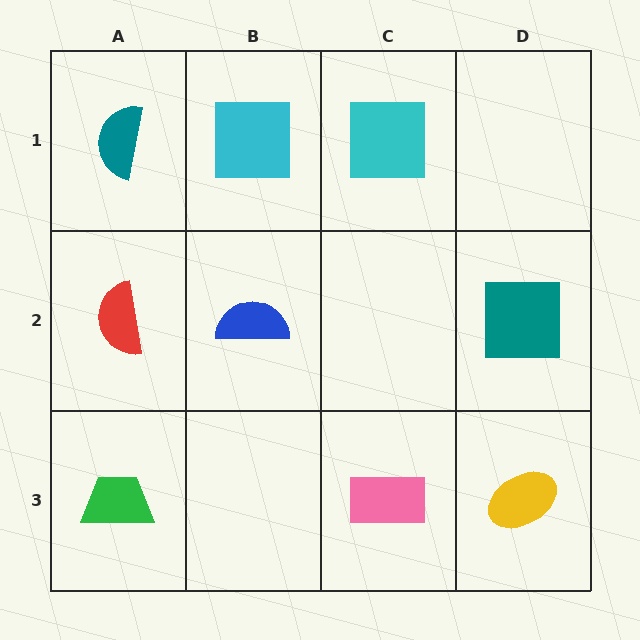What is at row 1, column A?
A teal semicircle.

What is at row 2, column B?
A blue semicircle.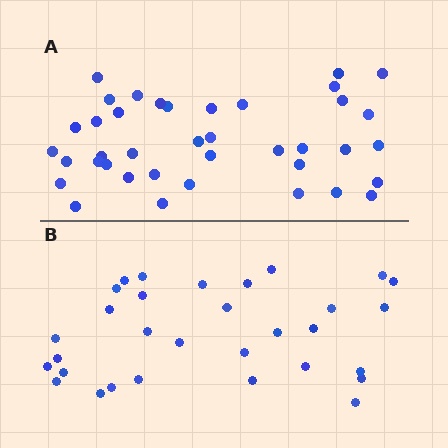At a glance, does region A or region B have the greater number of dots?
Region A (the top region) has more dots.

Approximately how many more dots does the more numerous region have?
Region A has roughly 8 or so more dots than region B.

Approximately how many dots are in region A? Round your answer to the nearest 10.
About 40 dots. (The exact count is 39, which rounds to 40.)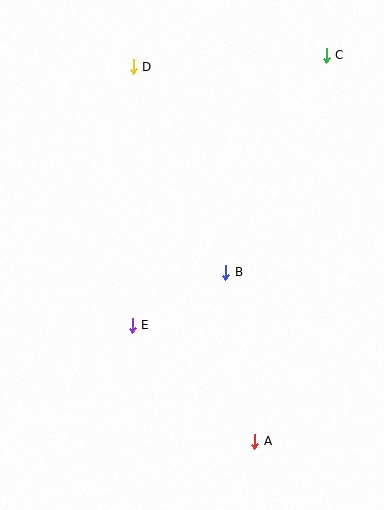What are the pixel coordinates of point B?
Point B is at (226, 272).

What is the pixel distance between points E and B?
The distance between E and B is 107 pixels.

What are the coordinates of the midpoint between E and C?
The midpoint between E and C is at (229, 190).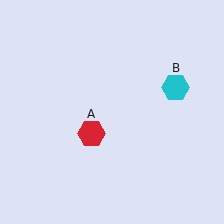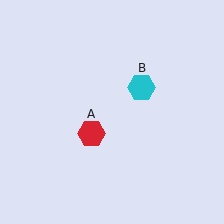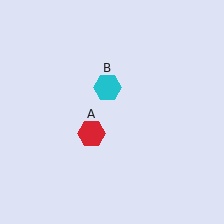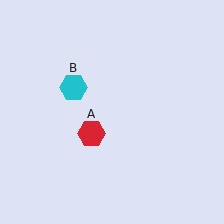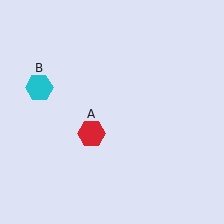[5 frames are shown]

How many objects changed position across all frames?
1 object changed position: cyan hexagon (object B).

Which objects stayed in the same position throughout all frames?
Red hexagon (object A) remained stationary.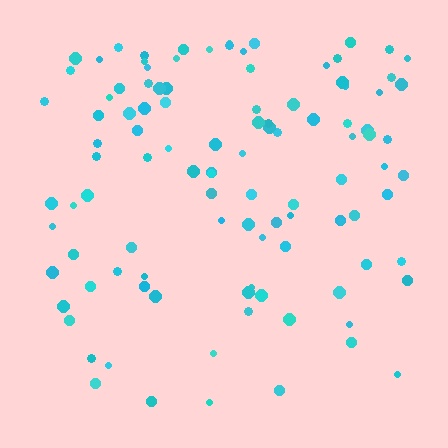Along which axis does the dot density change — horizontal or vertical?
Vertical.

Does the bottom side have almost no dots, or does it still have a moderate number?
Still a moderate number, just noticeably fewer than the top.